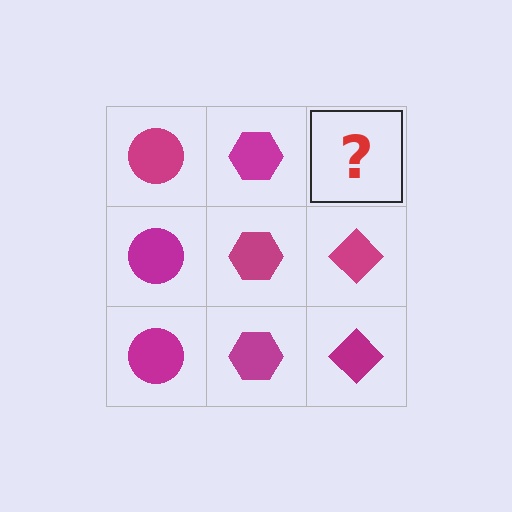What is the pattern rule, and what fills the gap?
The rule is that each column has a consistent shape. The gap should be filled with a magenta diamond.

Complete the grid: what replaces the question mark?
The question mark should be replaced with a magenta diamond.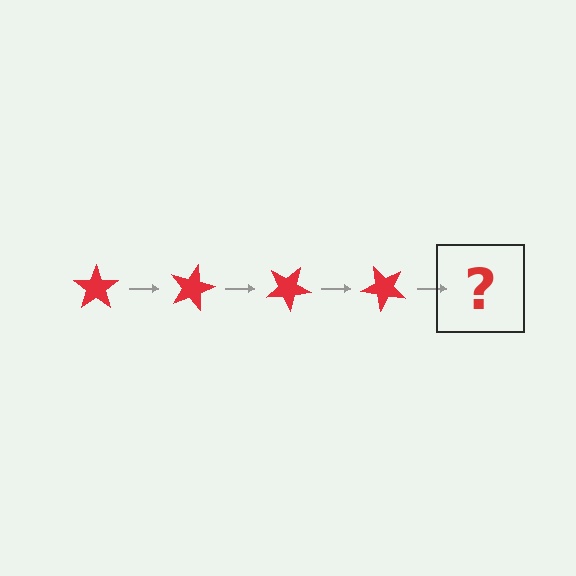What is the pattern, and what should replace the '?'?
The pattern is that the star rotates 15 degrees each step. The '?' should be a red star rotated 60 degrees.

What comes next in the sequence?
The next element should be a red star rotated 60 degrees.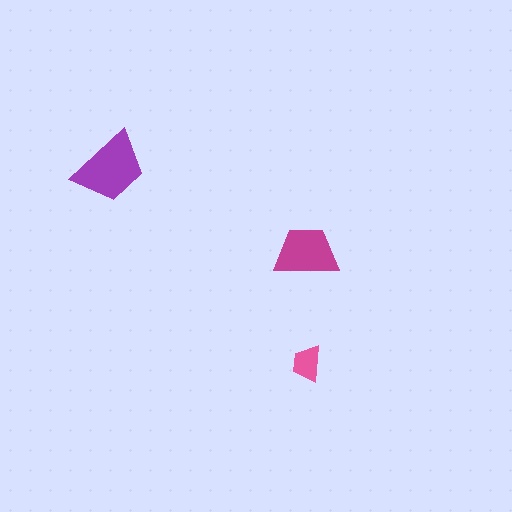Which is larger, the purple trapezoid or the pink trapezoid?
The purple one.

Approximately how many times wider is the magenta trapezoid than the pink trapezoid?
About 2 times wider.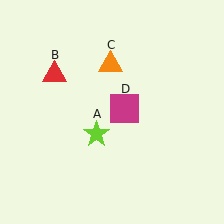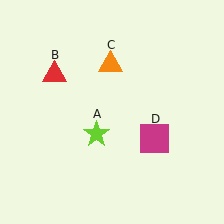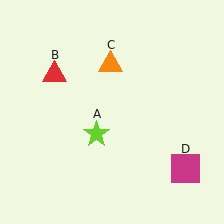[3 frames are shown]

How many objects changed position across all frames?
1 object changed position: magenta square (object D).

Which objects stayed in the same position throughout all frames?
Lime star (object A) and red triangle (object B) and orange triangle (object C) remained stationary.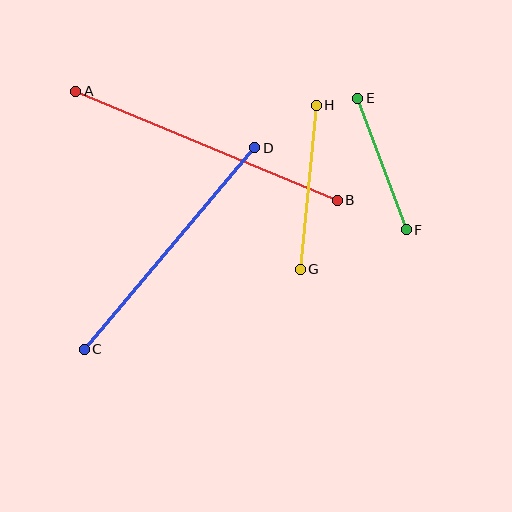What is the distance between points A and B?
The distance is approximately 283 pixels.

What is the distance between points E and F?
The distance is approximately 140 pixels.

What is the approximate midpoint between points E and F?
The midpoint is at approximately (382, 164) pixels.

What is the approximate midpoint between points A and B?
The midpoint is at approximately (207, 146) pixels.